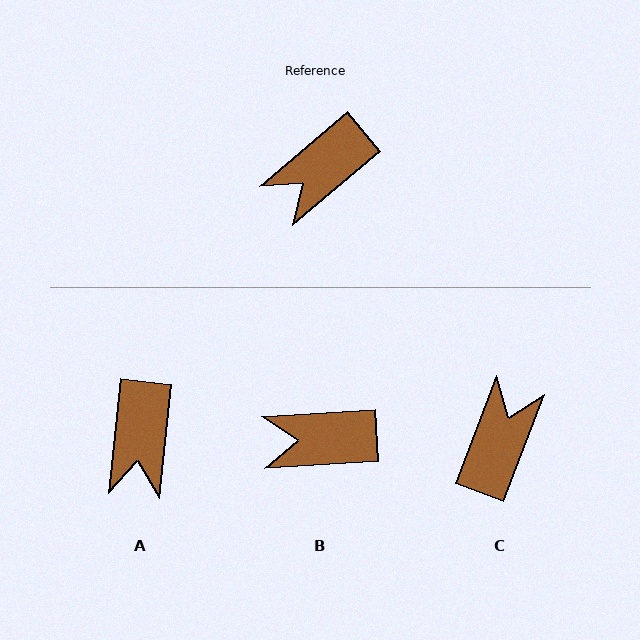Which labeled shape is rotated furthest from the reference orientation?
C, about 151 degrees away.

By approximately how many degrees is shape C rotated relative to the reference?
Approximately 151 degrees clockwise.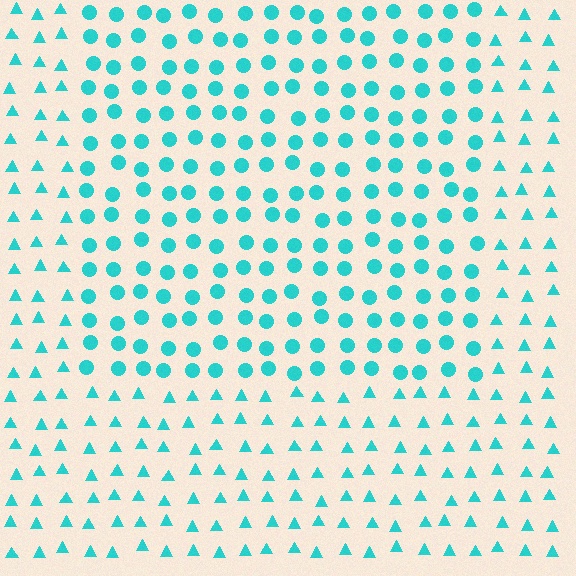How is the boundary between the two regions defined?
The boundary is defined by a change in element shape: circles inside vs. triangles outside. All elements share the same color and spacing.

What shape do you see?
I see a rectangle.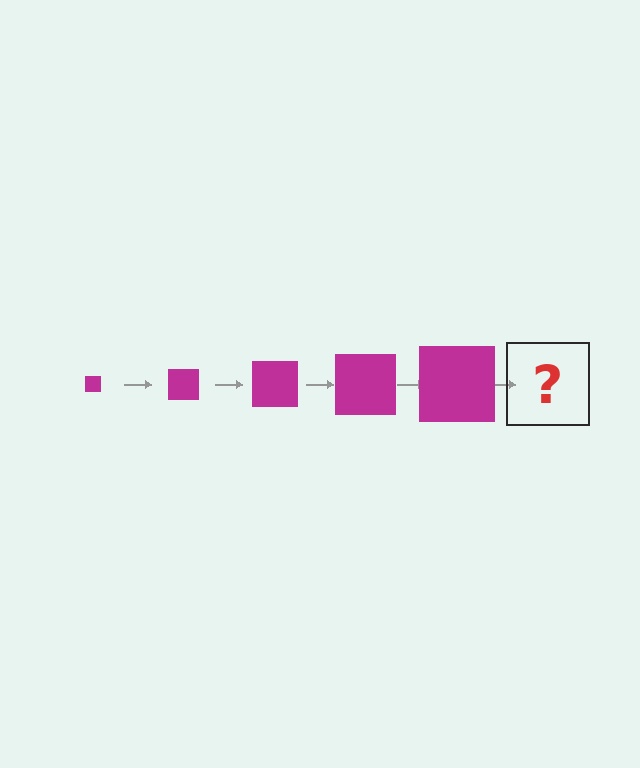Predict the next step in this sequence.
The next step is a magenta square, larger than the previous one.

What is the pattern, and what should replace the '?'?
The pattern is that the square gets progressively larger each step. The '?' should be a magenta square, larger than the previous one.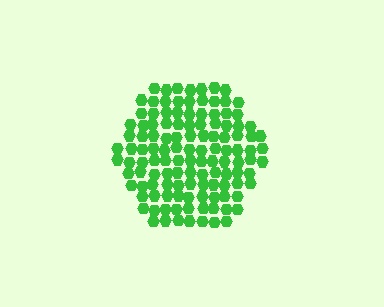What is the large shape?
The large shape is a hexagon.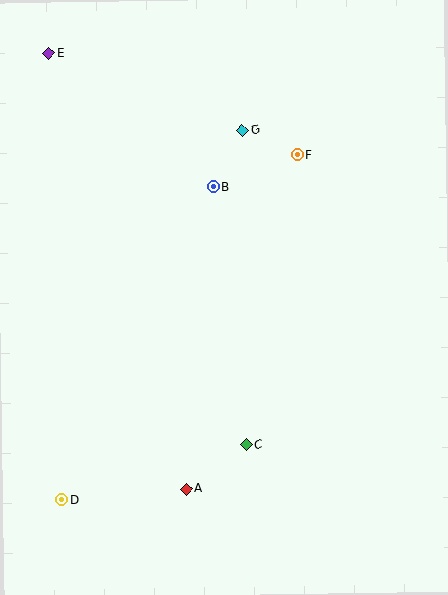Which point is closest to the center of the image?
Point B at (214, 187) is closest to the center.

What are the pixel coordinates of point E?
Point E is at (49, 53).